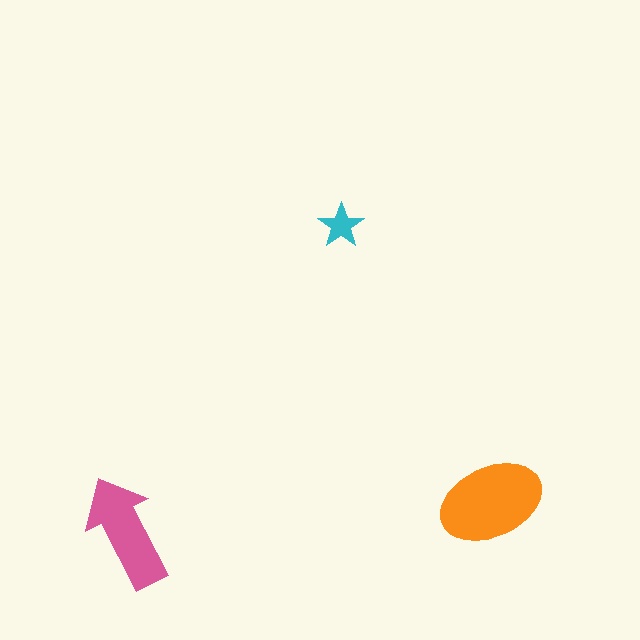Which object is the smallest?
The cyan star.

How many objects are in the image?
There are 3 objects in the image.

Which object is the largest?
The orange ellipse.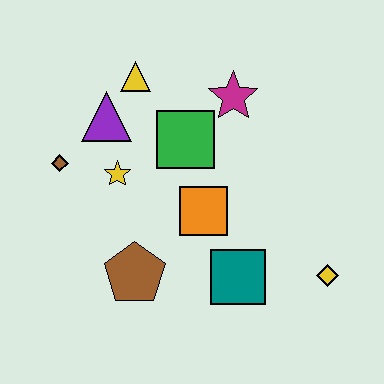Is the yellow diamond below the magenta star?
Yes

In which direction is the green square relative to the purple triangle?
The green square is to the right of the purple triangle.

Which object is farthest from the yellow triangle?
The yellow diamond is farthest from the yellow triangle.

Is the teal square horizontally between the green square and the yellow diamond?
Yes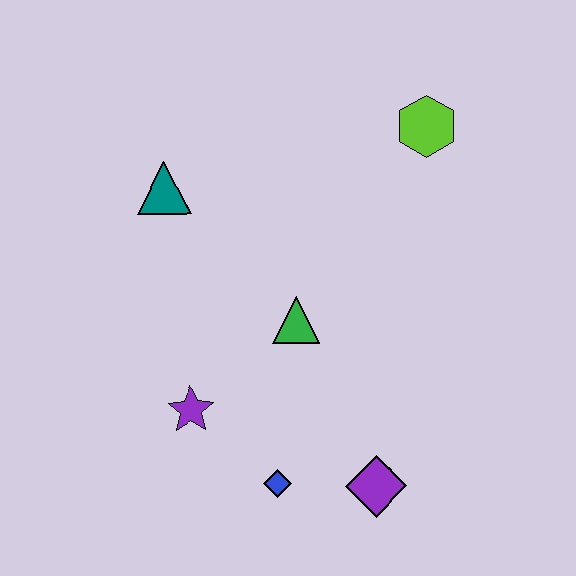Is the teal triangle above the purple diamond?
Yes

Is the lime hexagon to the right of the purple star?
Yes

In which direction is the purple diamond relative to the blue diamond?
The purple diamond is to the right of the blue diamond.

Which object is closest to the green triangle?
The purple star is closest to the green triangle.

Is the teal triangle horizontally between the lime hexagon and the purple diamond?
No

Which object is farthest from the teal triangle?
The purple diamond is farthest from the teal triangle.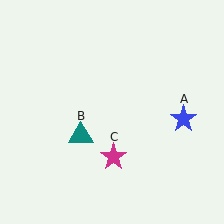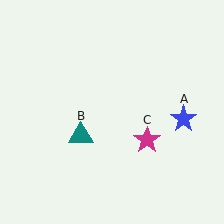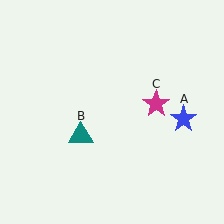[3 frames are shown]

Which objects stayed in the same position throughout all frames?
Blue star (object A) and teal triangle (object B) remained stationary.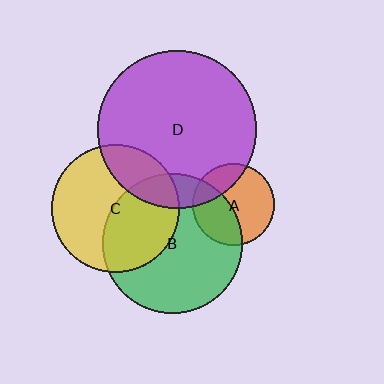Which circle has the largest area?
Circle D (purple).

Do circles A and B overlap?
Yes.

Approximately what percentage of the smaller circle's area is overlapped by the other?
Approximately 40%.